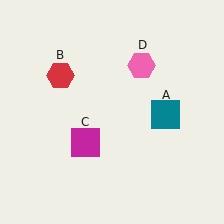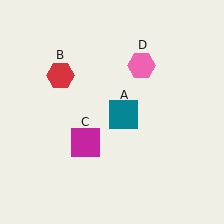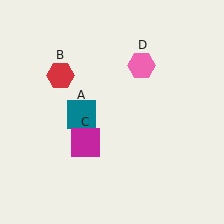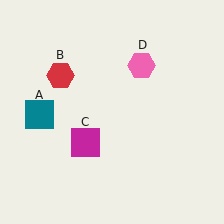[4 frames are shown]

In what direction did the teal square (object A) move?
The teal square (object A) moved left.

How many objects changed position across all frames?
1 object changed position: teal square (object A).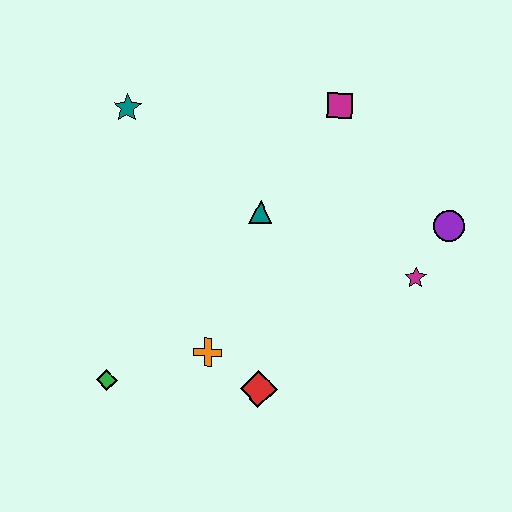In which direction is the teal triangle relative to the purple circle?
The teal triangle is to the left of the purple circle.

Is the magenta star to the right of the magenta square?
Yes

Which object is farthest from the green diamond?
The purple circle is farthest from the green diamond.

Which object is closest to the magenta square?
The teal triangle is closest to the magenta square.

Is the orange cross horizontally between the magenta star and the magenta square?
No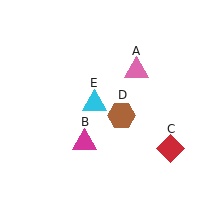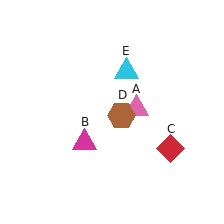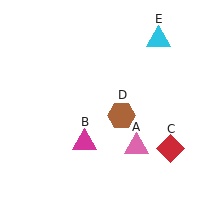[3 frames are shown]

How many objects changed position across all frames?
2 objects changed position: pink triangle (object A), cyan triangle (object E).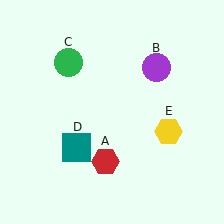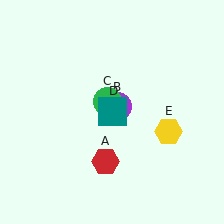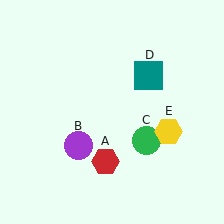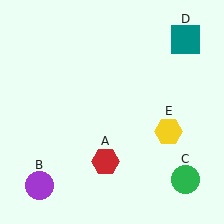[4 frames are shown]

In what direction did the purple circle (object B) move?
The purple circle (object B) moved down and to the left.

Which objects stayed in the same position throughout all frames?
Red hexagon (object A) and yellow hexagon (object E) remained stationary.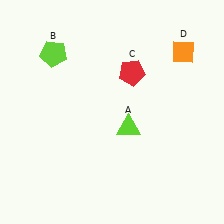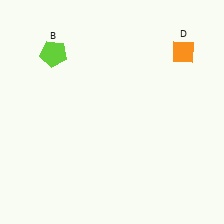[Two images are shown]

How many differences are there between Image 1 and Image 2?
There are 2 differences between the two images.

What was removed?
The lime triangle (A), the red pentagon (C) were removed in Image 2.